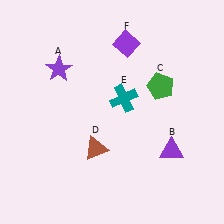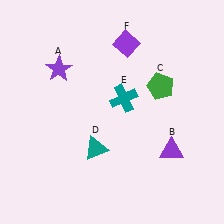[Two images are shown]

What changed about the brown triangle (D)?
In Image 1, D is brown. In Image 2, it changed to teal.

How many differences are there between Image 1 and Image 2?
There is 1 difference between the two images.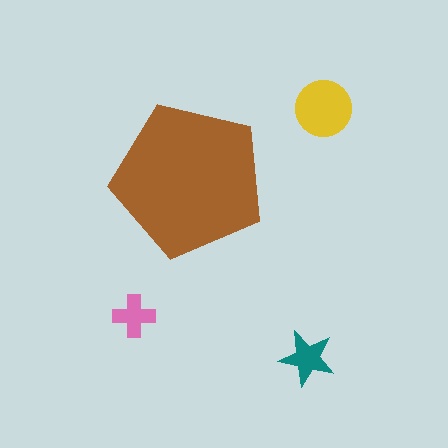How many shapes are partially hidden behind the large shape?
0 shapes are partially hidden.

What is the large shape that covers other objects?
A brown pentagon.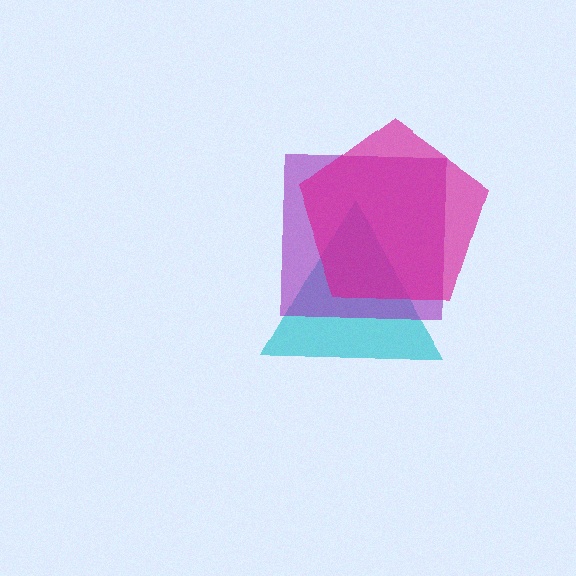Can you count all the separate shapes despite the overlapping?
Yes, there are 3 separate shapes.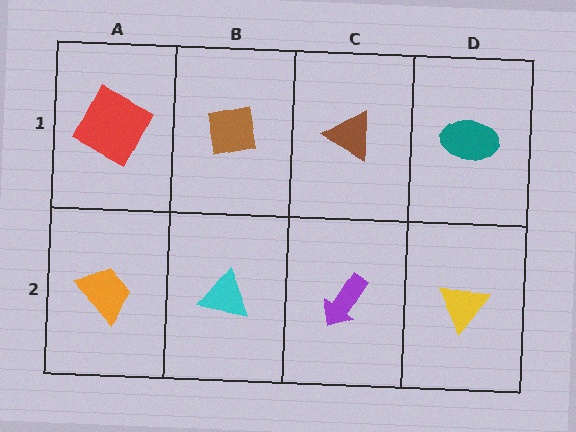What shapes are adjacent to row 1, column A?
An orange trapezoid (row 2, column A), a brown square (row 1, column B).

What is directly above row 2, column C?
A brown triangle.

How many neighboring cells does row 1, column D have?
2.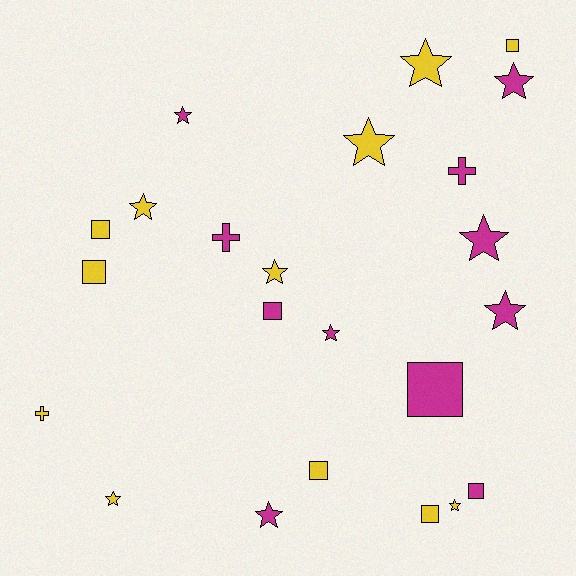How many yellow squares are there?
There are 5 yellow squares.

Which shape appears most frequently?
Star, with 12 objects.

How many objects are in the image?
There are 23 objects.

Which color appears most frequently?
Yellow, with 12 objects.